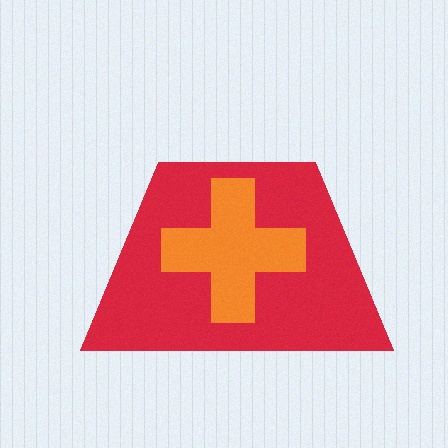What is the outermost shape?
The red trapezoid.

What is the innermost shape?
The orange cross.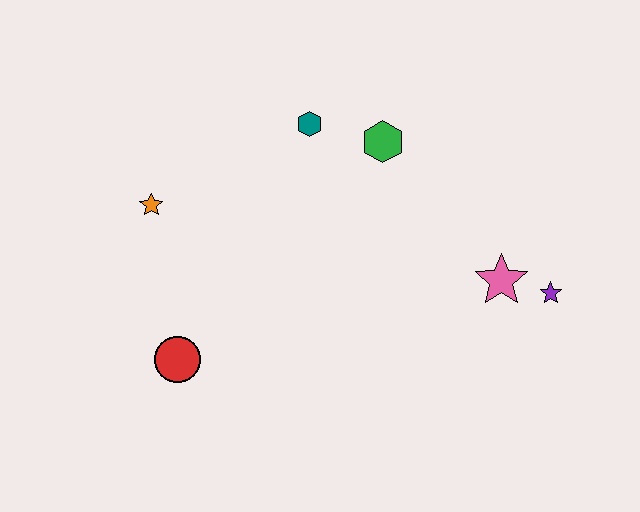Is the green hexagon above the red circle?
Yes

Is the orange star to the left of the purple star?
Yes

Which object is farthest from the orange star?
The purple star is farthest from the orange star.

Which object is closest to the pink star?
The purple star is closest to the pink star.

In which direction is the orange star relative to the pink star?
The orange star is to the left of the pink star.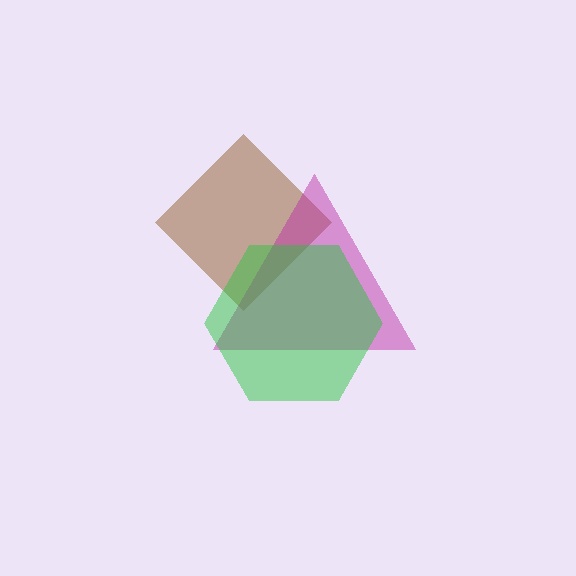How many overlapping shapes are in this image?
There are 3 overlapping shapes in the image.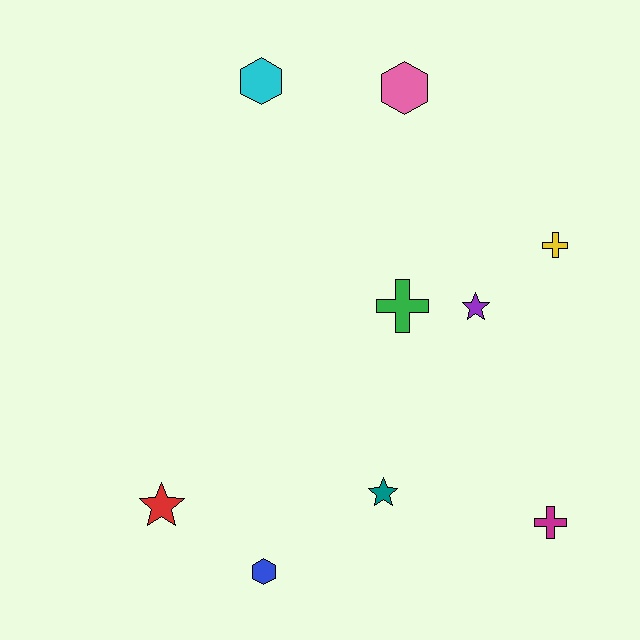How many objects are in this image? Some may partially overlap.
There are 9 objects.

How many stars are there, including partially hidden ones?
There are 3 stars.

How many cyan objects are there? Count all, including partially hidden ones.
There is 1 cyan object.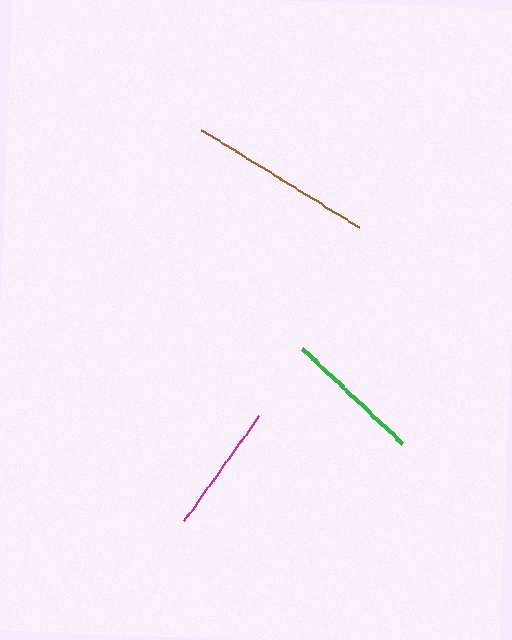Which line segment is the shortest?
The magenta line is the shortest at approximately 129 pixels.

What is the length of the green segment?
The green segment is approximately 138 pixels long.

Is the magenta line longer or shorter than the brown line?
The brown line is longer than the magenta line.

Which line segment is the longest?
The brown line is the longest at approximately 185 pixels.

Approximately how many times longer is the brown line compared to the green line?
The brown line is approximately 1.3 times the length of the green line.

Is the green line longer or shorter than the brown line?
The brown line is longer than the green line.